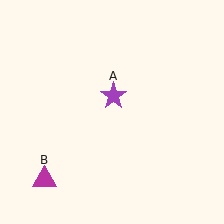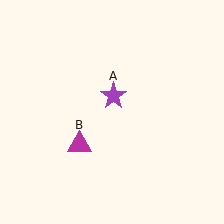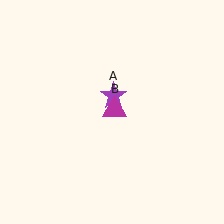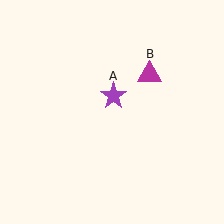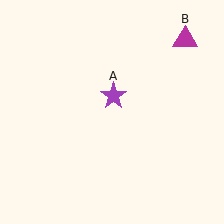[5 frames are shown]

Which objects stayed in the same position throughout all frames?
Purple star (object A) remained stationary.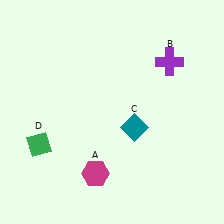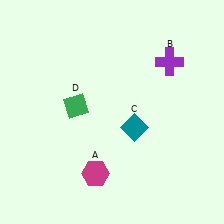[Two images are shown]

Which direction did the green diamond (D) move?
The green diamond (D) moved up.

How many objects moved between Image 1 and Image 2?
1 object moved between the two images.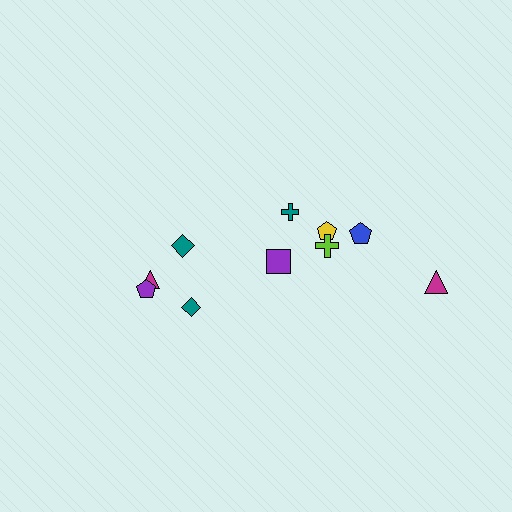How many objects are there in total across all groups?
There are 10 objects.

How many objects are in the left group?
There are 4 objects.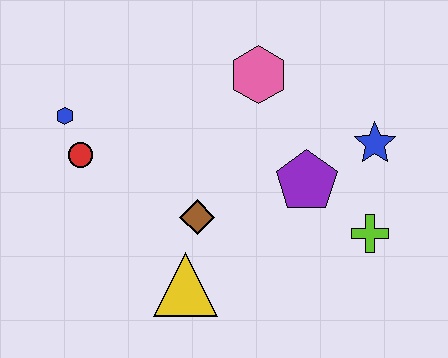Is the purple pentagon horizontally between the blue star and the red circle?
Yes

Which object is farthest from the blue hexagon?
The lime cross is farthest from the blue hexagon.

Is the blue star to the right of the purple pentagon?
Yes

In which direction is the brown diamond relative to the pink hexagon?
The brown diamond is below the pink hexagon.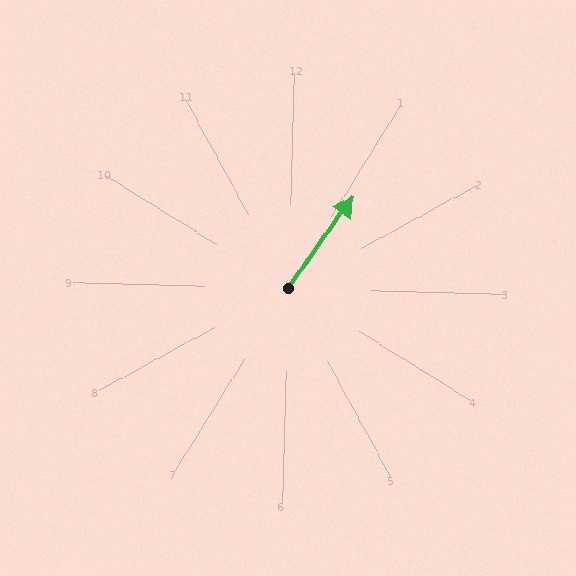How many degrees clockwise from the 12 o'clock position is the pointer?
Approximately 34 degrees.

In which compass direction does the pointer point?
Northeast.